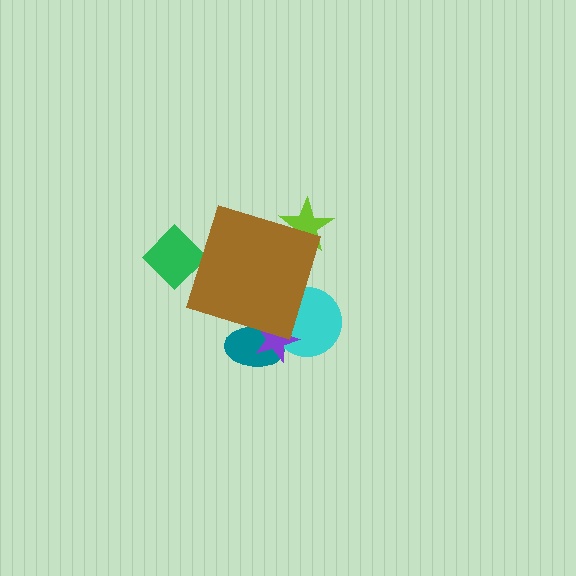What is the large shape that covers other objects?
A brown diamond.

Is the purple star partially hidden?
Yes, the purple star is partially hidden behind the brown diamond.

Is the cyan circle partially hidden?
Yes, the cyan circle is partially hidden behind the brown diamond.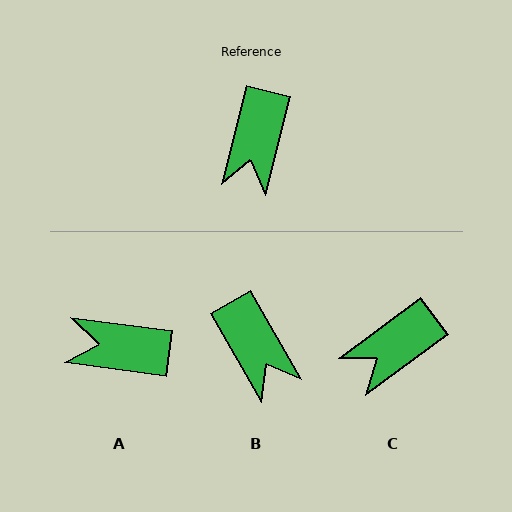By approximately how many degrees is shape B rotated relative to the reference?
Approximately 44 degrees counter-clockwise.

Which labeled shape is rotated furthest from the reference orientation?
A, about 83 degrees away.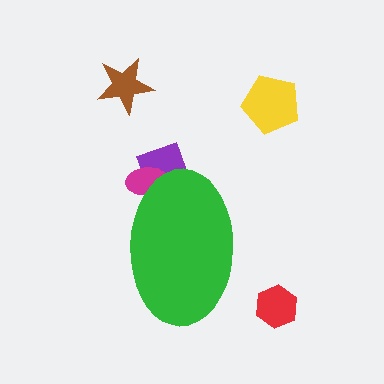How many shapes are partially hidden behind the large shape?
2 shapes are partially hidden.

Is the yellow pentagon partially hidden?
No, the yellow pentagon is fully visible.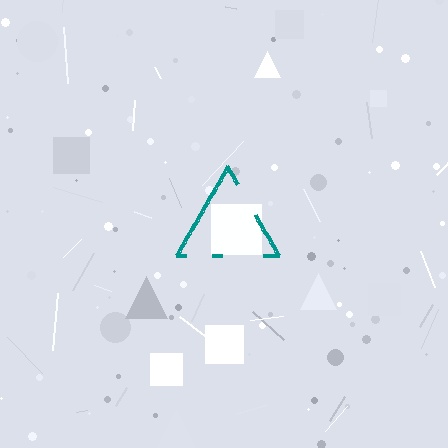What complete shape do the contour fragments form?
The contour fragments form a triangle.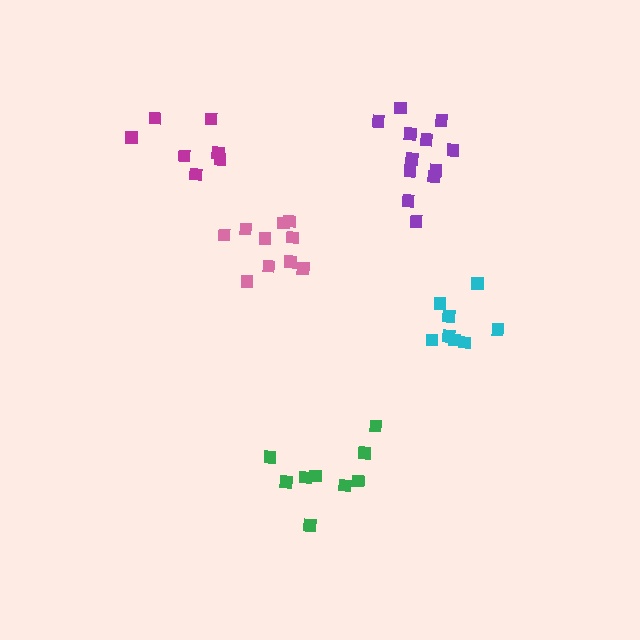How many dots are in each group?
Group 1: 10 dots, Group 2: 9 dots, Group 3: 12 dots, Group 4: 8 dots, Group 5: 7 dots (46 total).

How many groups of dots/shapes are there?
There are 5 groups.